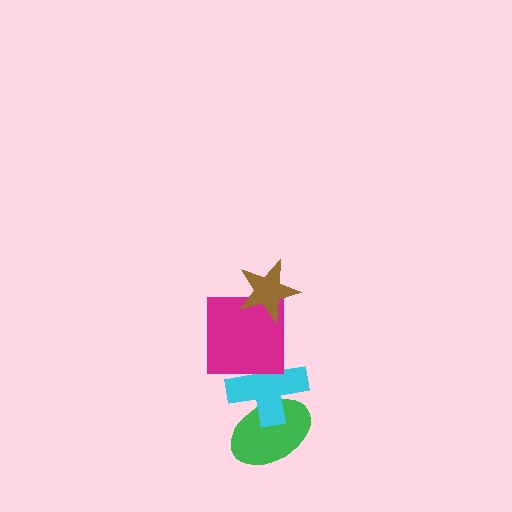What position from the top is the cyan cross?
The cyan cross is 3rd from the top.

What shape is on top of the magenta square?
The brown star is on top of the magenta square.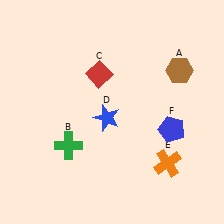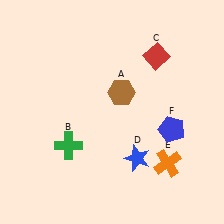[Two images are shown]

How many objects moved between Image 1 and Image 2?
3 objects moved between the two images.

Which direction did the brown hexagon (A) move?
The brown hexagon (A) moved left.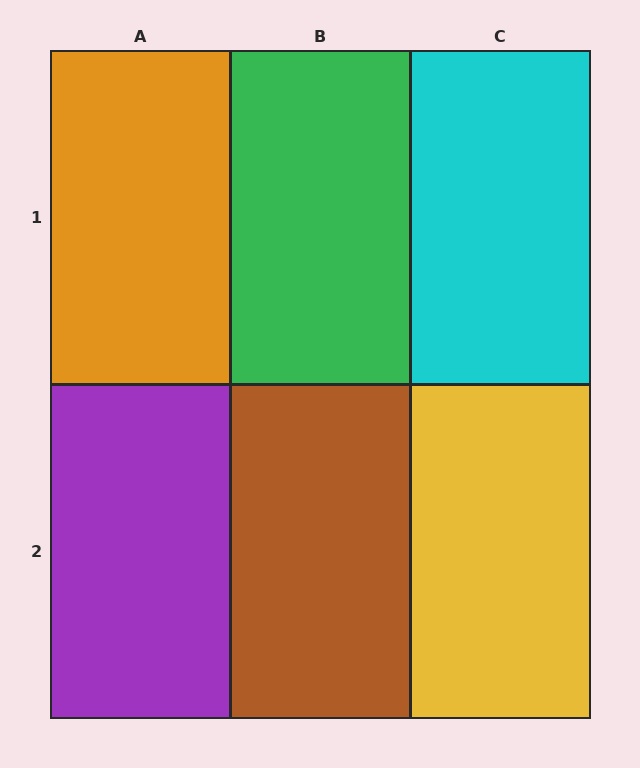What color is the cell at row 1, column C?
Cyan.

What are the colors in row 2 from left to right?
Purple, brown, yellow.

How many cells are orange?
1 cell is orange.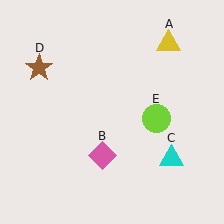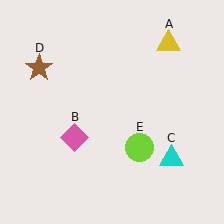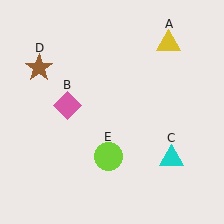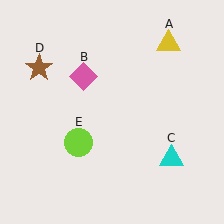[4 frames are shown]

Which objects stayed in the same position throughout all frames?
Yellow triangle (object A) and cyan triangle (object C) and brown star (object D) remained stationary.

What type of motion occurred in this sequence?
The pink diamond (object B), lime circle (object E) rotated clockwise around the center of the scene.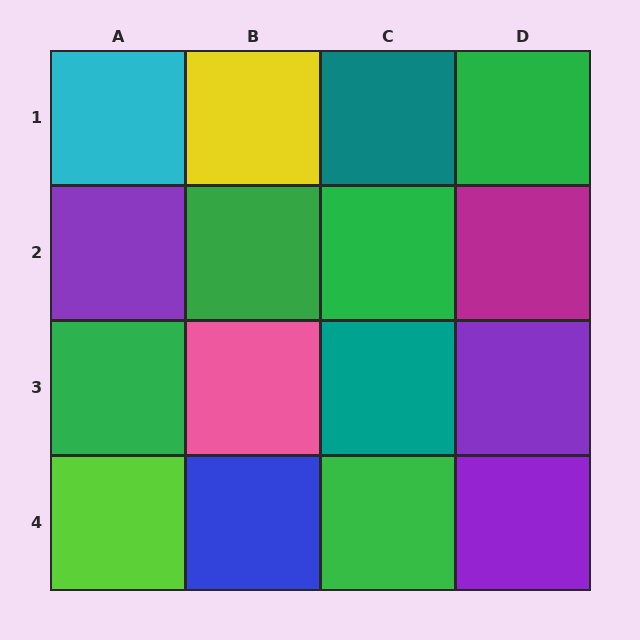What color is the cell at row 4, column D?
Purple.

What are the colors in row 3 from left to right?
Green, pink, teal, purple.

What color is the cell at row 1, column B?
Yellow.